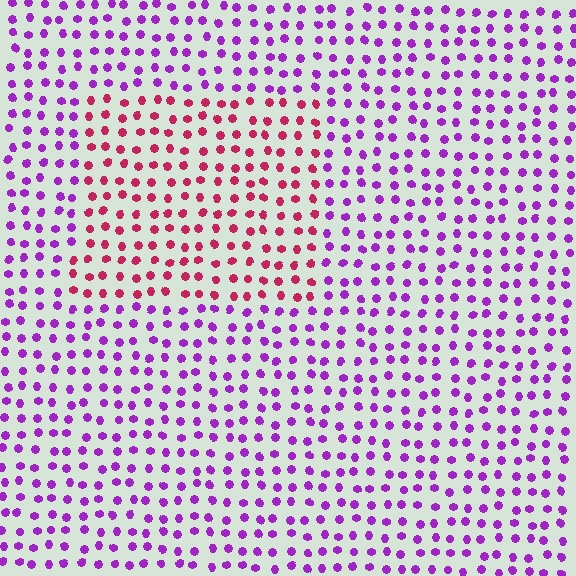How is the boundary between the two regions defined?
The boundary is defined purely by a slight shift in hue (about 51 degrees). Spacing, size, and orientation are identical on both sides.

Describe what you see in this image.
The image is filled with small purple elements in a uniform arrangement. A rectangle-shaped region is visible where the elements are tinted to a slightly different hue, forming a subtle color boundary.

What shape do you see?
I see a rectangle.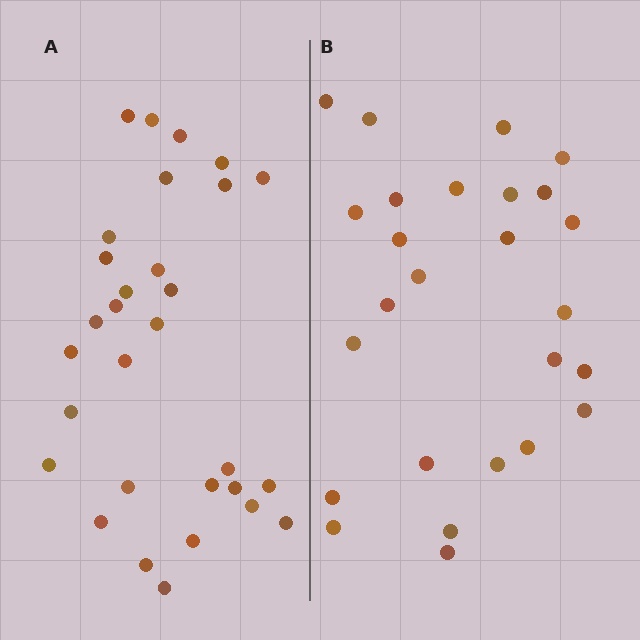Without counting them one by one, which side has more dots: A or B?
Region A (the left region) has more dots.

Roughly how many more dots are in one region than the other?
Region A has about 4 more dots than region B.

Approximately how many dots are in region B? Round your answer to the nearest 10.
About 30 dots. (The exact count is 26, which rounds to 30.)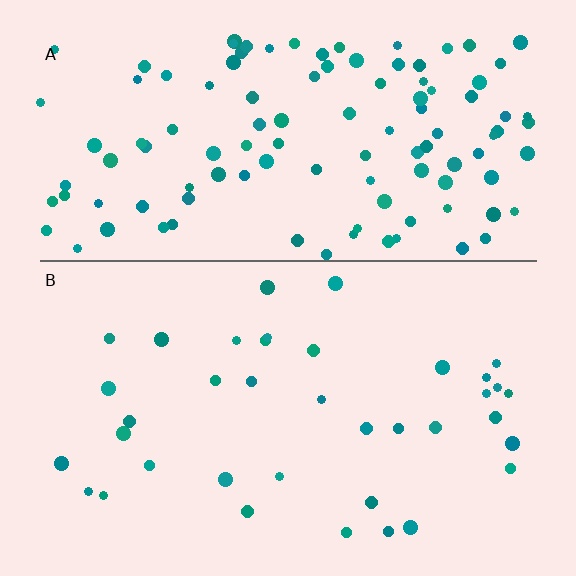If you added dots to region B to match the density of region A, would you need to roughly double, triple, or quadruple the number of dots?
Approximately triple.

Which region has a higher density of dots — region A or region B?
A (the top).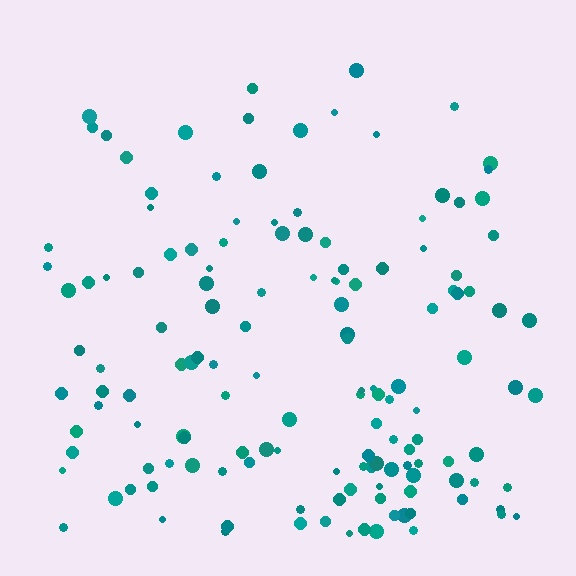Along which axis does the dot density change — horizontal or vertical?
Vertical.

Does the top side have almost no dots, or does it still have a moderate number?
Still a moderate number, just noticeably fewer than the bottom.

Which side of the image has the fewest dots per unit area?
The top.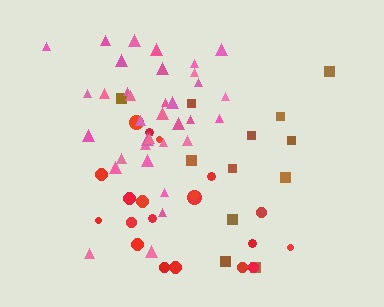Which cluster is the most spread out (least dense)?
Brown.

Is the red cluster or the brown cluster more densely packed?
Red.